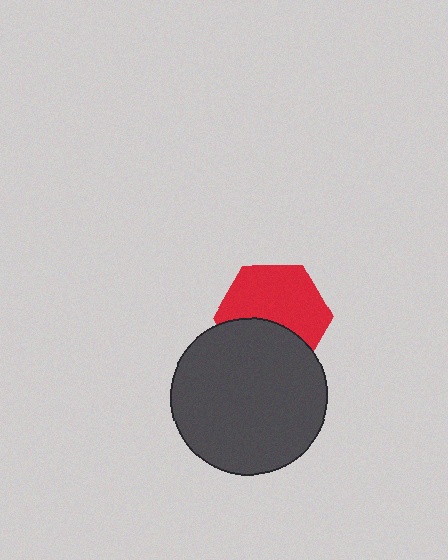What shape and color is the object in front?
The object in front is a dark gray circle.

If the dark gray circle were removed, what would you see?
You would see the complete red hexagon.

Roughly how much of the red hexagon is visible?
About half of it is visible (roughly 61%).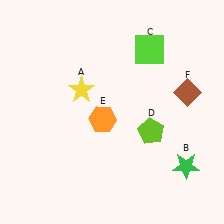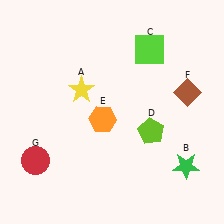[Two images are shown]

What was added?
A red circle (G) was added in Image 2.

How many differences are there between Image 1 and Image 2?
There is 1 difference between the two images.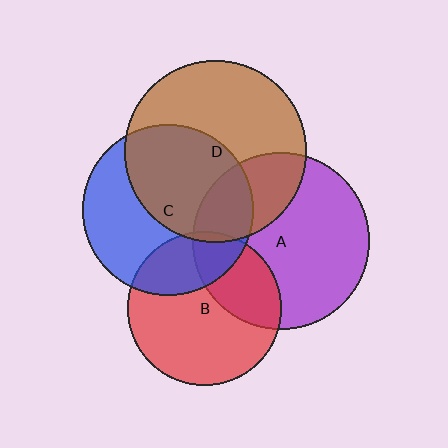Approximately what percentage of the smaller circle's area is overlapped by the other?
Approximately 25%.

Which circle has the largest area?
Circle D (brown).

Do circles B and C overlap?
Yes.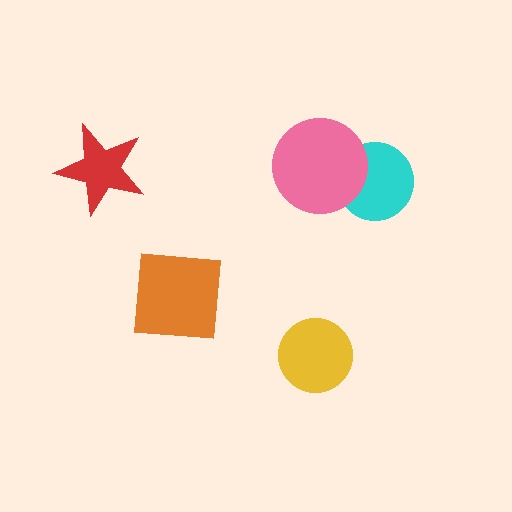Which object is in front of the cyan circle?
The pink circle is in front of the cyan circle.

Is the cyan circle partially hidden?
Yes, it is partially covered by another shape.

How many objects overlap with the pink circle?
1 object overlaps with the pink circle.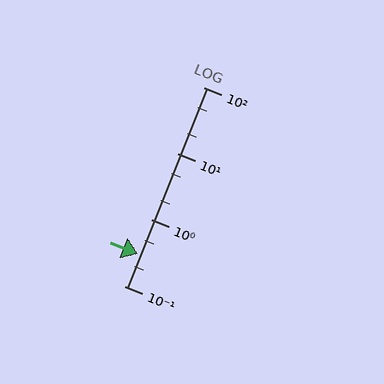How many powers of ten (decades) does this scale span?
The scale spans 3 decades, from 0.1 to 100.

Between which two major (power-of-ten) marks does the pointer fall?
The pointer is between 0.1 and 1.